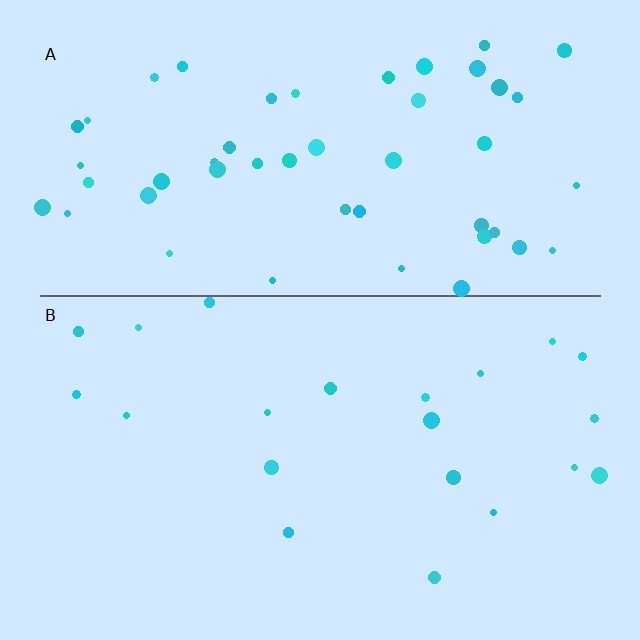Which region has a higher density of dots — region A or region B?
A (the top).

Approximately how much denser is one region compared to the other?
Approximately 2.4× — region A over region B.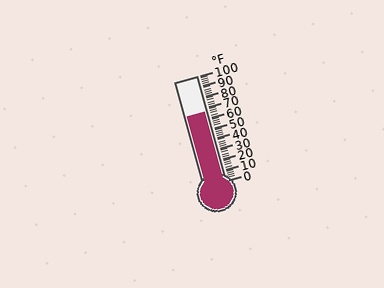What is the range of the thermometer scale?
The thermometer scale ranges from 0°F to 100°F.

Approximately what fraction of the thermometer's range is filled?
The thermometer is filled to approximately 65% of its range.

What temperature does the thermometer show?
The thermometer shows approximately 66°F.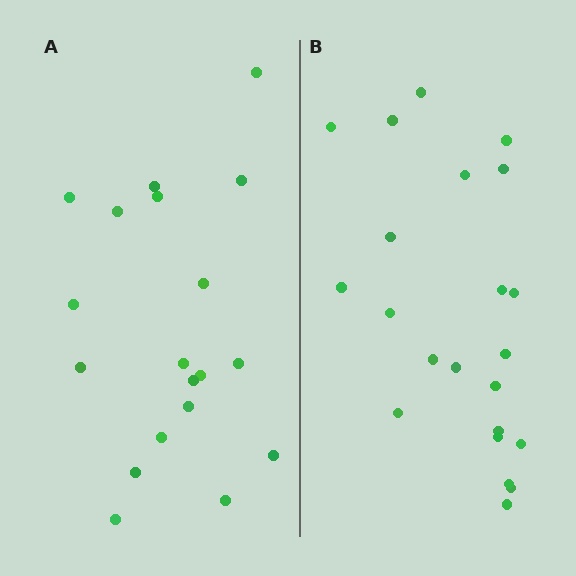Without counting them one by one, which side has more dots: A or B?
Region B (the right region) has more dots.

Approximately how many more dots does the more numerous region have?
Region B has just a few more — roughly 2 or 3 more dots than region A.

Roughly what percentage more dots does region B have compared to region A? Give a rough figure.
About 15% more.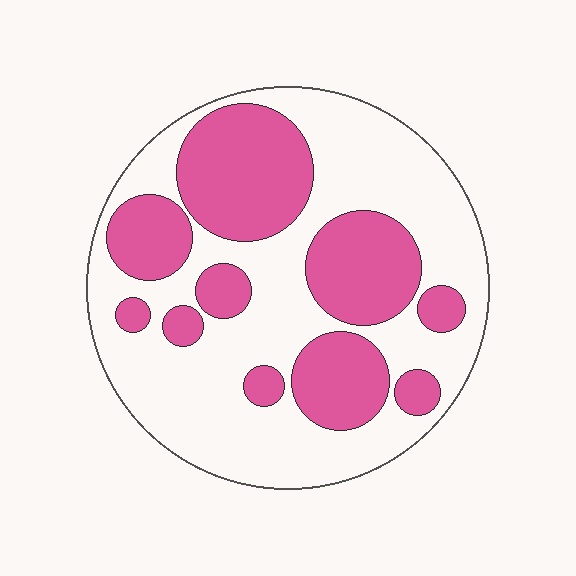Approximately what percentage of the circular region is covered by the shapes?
Approximately 40%.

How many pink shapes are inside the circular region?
10.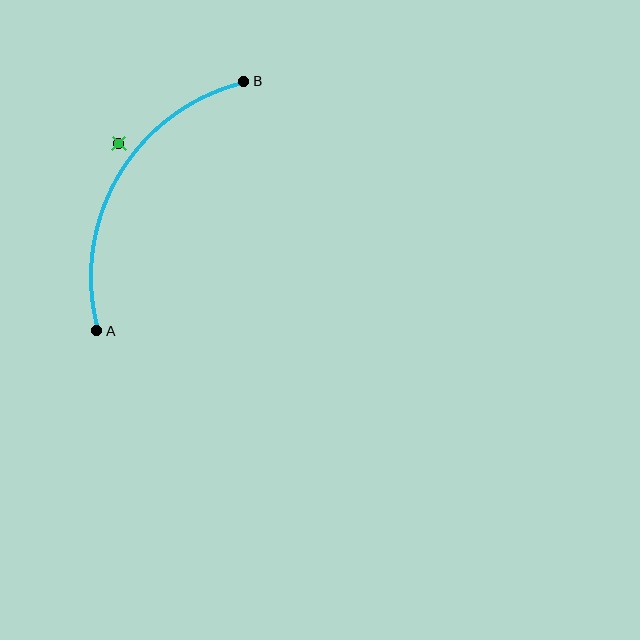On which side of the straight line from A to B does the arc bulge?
The arc bulges to the left of the straight line connecting A and B.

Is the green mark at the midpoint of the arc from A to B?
No — the green mark does not lie on the arc at all. It sits slightly outside the curve.